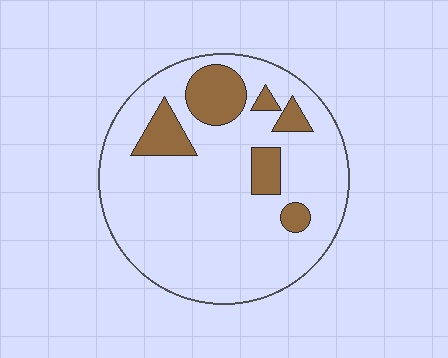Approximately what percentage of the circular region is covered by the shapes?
Approximately 15%.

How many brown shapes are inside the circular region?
6.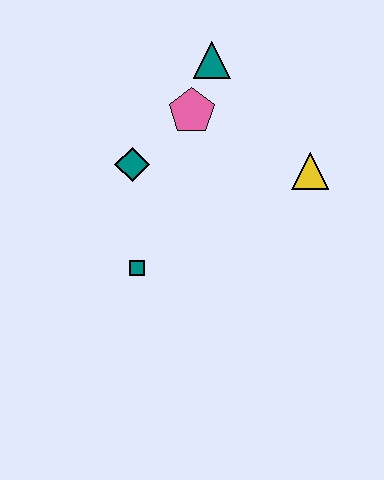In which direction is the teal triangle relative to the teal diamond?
The teal triangle is above the teal diamond.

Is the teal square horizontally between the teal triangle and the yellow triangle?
No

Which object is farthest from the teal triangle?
The teal square is farthest from the teal triangle.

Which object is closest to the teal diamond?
The pink pentagon is closest to the teal diamond.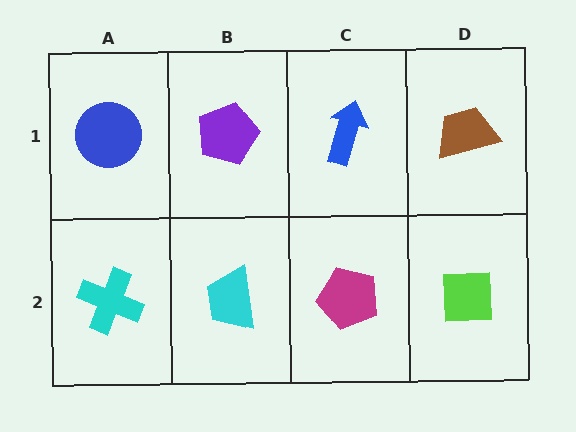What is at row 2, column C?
A magenta pentagon.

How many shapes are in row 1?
4 shapes.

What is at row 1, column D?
A brown trapezoid.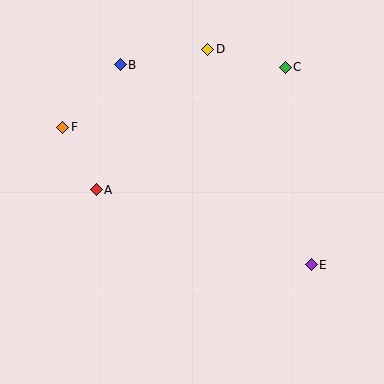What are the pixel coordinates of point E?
Point E is at (311, 265).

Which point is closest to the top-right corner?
Point C is closest to the top-right corner.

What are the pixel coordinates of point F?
Point F is at (63, 127).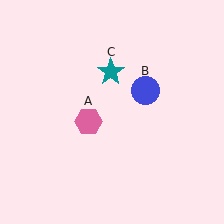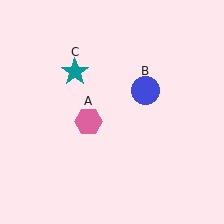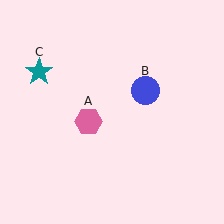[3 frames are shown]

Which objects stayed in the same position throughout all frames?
Pink hexagon (object A) and blue circle (object B) remained stationary.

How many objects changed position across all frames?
1 object changed position: teal star (object C).